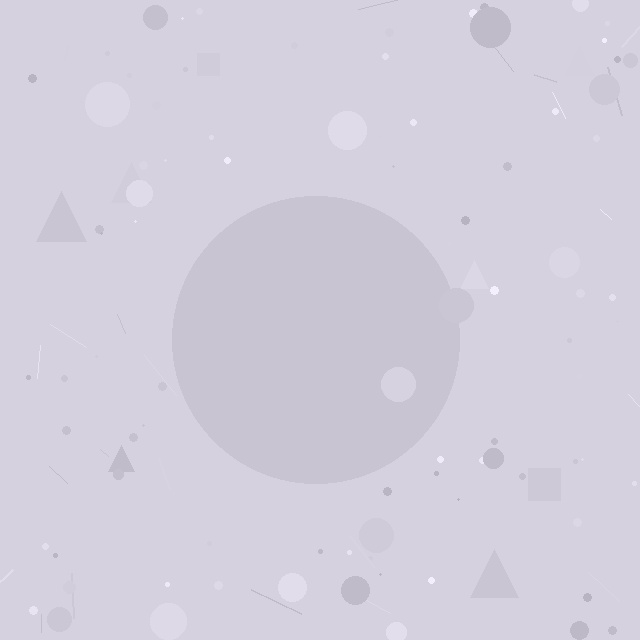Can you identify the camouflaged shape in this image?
The camouflaged shape is a circle.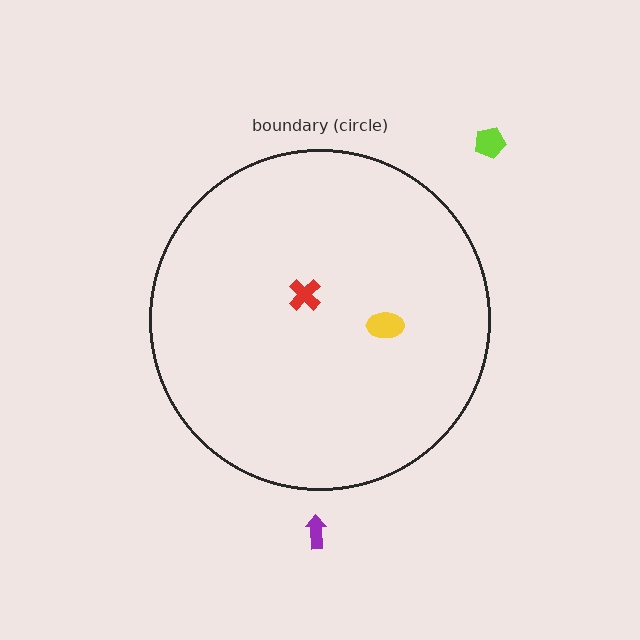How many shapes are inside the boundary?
2 inside, 2 outside.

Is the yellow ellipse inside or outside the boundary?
Inside.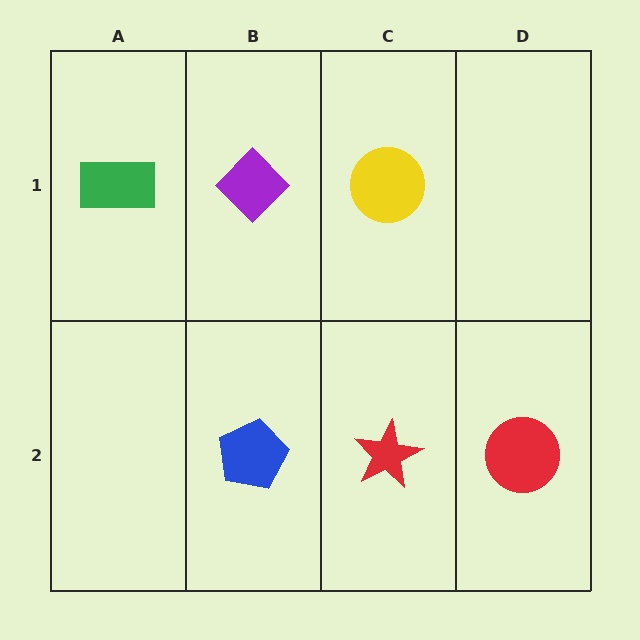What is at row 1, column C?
A yellow circle.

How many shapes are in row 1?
3 shapes.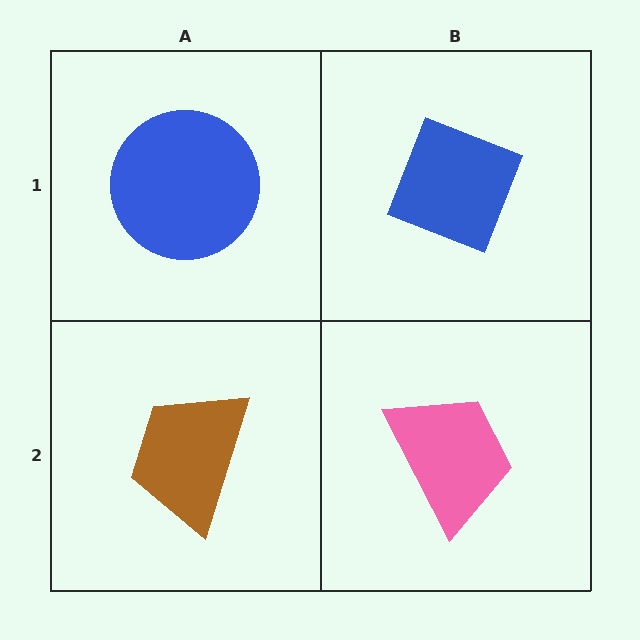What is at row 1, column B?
A blue diamond.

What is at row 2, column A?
A brown trapezoid.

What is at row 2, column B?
A pink trapezoid.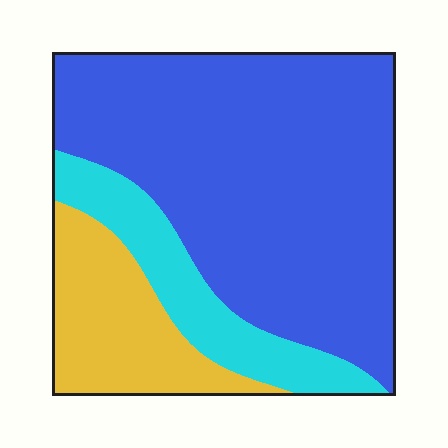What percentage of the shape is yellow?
Yellow takes up about one fifth (1/5) of the shape.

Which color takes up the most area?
Blue, at roughly 65%.